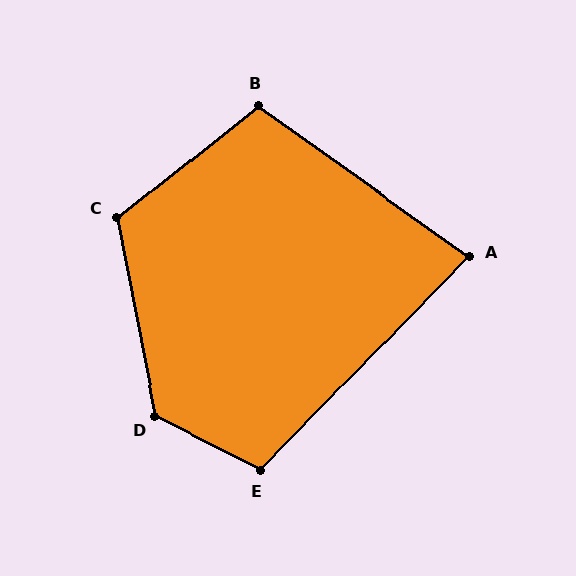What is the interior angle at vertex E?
Approximately 107 degrees (obtuse).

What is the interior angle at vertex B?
Approximately 106 degrees (obtuse).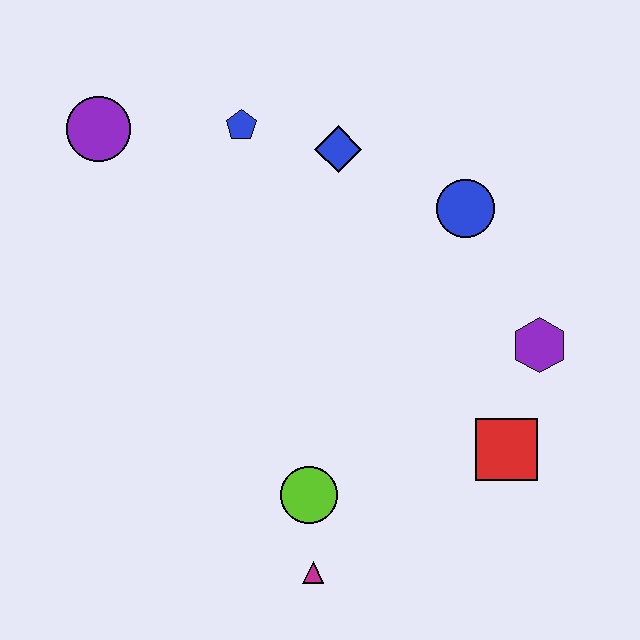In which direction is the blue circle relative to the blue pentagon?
The blue circle is to the right of the blue pentagon.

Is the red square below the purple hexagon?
Yes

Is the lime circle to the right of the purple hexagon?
No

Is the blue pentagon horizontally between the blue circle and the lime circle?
No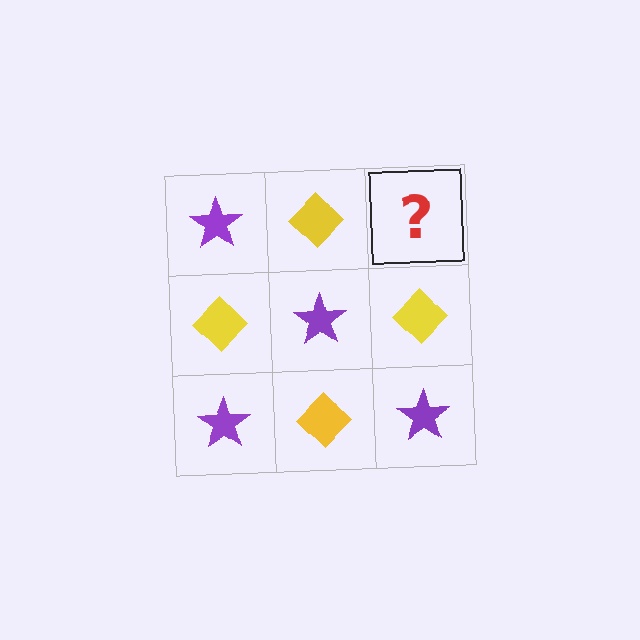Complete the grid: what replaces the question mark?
The question mark should be replaced with a purple star.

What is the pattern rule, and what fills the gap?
The rule is that it alternates purple star and yellow diamond in a checkerboard pattern. The gap should be filled with a purple star.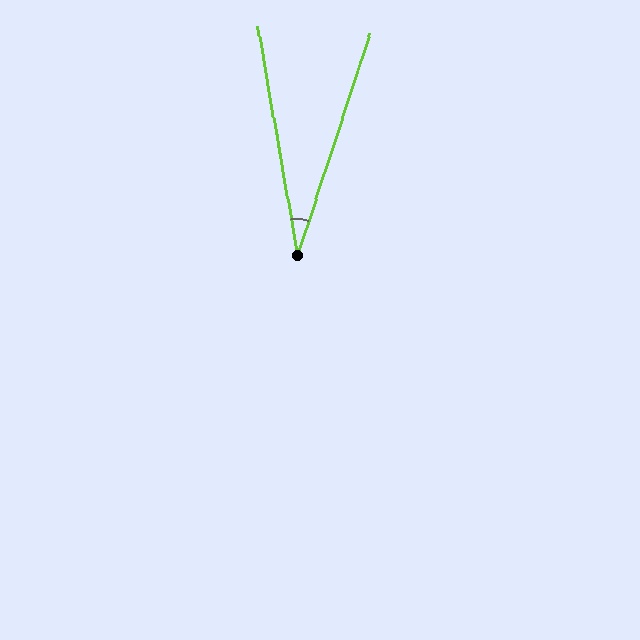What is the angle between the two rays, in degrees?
Approximately 28 degrees.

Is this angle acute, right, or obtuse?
It is acute.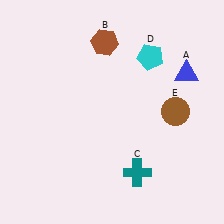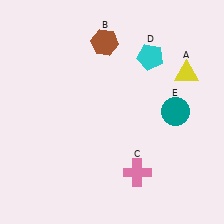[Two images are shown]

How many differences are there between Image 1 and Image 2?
There are 3 differences between the two images.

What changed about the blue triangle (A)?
In Image 1, A is blue. In Image 2, it changed to yellow.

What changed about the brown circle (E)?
In Image 1, E is brown. In Image 2, it changed to teal.